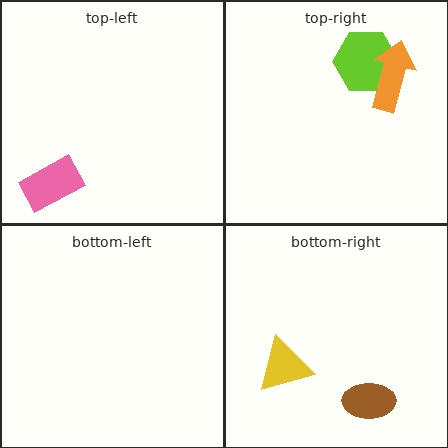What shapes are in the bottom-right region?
The yellow triangle, the brown ellipse.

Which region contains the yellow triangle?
The bottom-right region.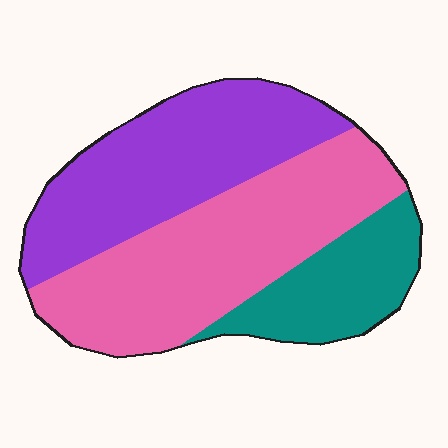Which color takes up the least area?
Teal, at roughly 20%.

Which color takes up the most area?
Pink, at roughly 45%.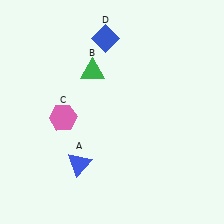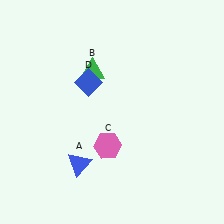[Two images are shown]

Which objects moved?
The objects that moved are: the pink hexagon (C), the blue diamond (D).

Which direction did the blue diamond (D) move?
The blue diamond (D) moved down.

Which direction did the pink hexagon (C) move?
The pink hexagon (C) moved right.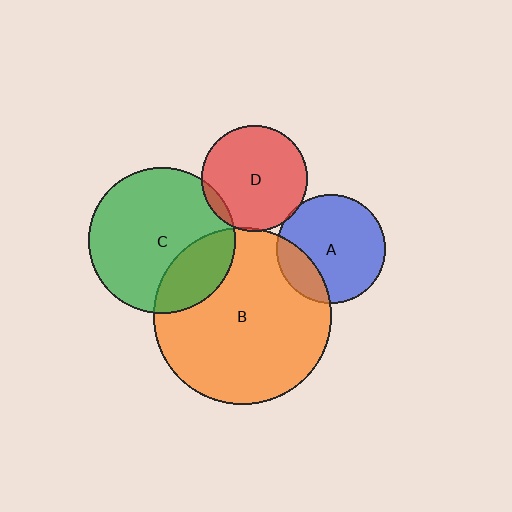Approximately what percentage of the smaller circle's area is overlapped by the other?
Approximately 5%.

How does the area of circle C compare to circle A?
Approximately 1.8 times.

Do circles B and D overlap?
Yes.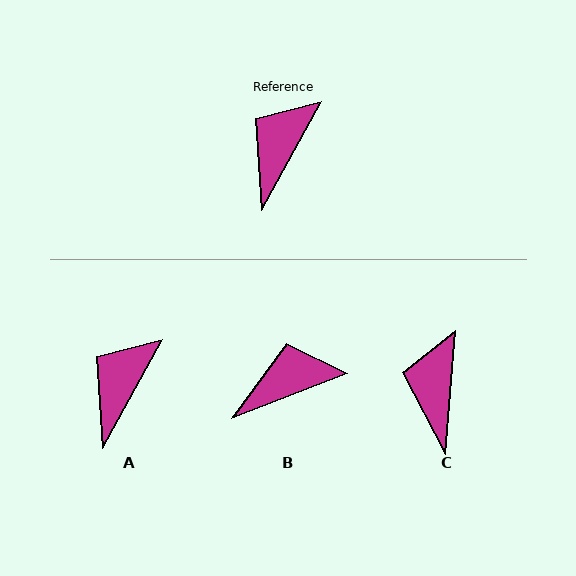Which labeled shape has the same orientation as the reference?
A.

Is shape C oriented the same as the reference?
No, it is off by about 24 degrees.